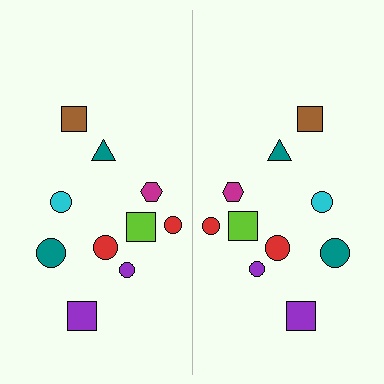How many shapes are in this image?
There are 20 shapes in this image.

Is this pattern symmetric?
Yes, this pattern has bilateral (reflection) symmetry.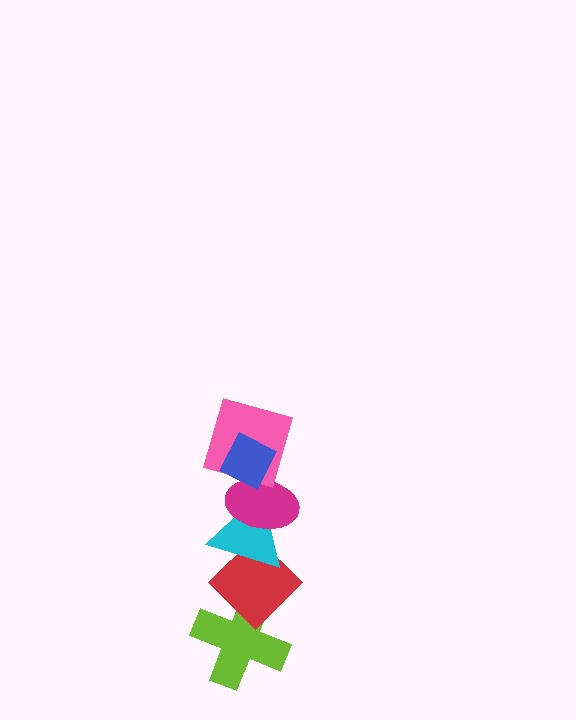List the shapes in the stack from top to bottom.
From top to bottom: the blue diamond, the pink square, the magenta ellipse, the cyan triangle, the red diamond, the lime cross.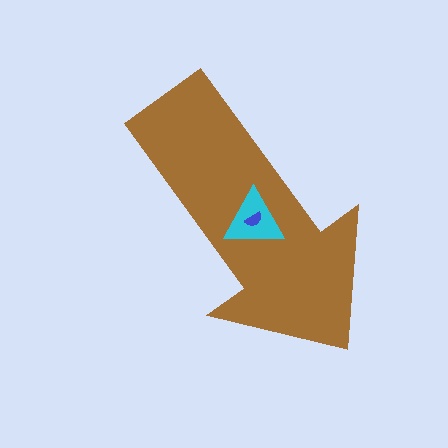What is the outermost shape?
The brown arrow.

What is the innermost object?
The blue semicircle.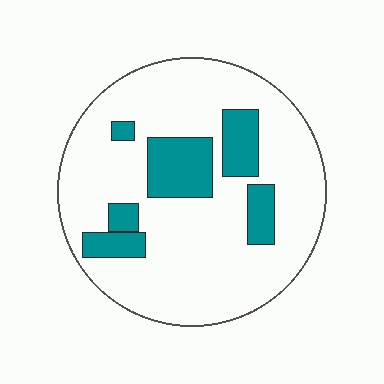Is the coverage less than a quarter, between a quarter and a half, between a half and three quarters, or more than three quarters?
Less than a quarter.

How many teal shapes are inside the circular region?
6.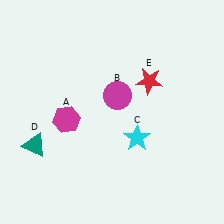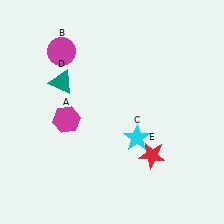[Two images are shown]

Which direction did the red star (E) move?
The red star (E) moved down.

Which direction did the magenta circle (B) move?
The magenta circle (B) moved left.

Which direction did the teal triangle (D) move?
The teal triangle (D) moved up.